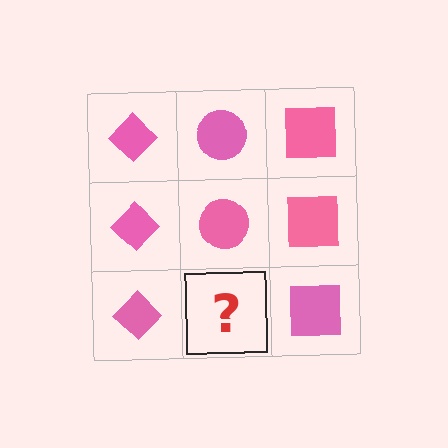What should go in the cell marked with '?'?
The missing cell should contain a pink circle.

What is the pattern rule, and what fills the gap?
The rule is that each column has a consistent shape. The gap should be filled with a pink circle.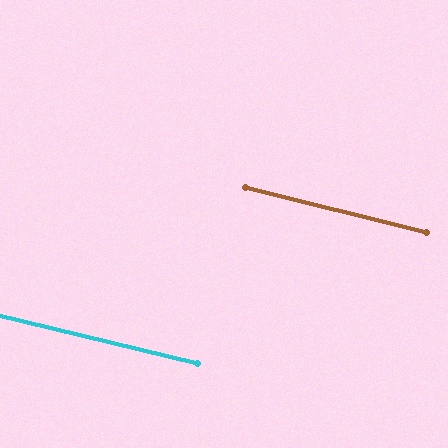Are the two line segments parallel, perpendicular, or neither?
Parallel — their directions differ by only 0.6°.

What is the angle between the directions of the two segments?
Approximately 1 degree.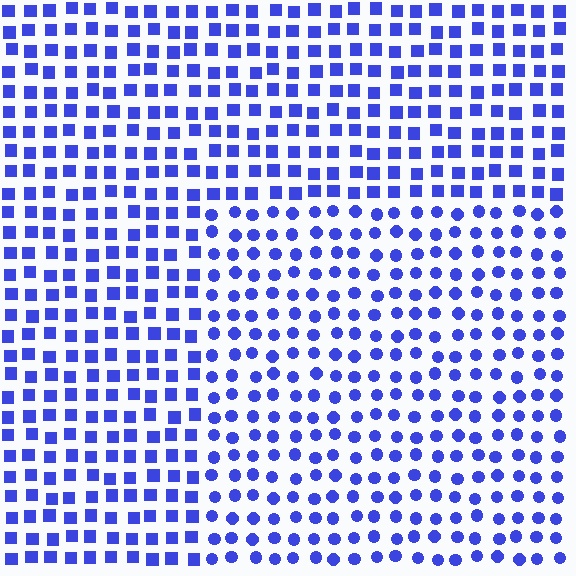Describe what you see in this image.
The image is filled with small blue elements arranged in a uniform grid. A rectangle-shaped region contains circles, while the surrounding area contains squares. The boundary is defined purely by the change in element shape.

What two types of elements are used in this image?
The image uses circles inside the rectangle region and squares outside it.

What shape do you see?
I see a rectangle.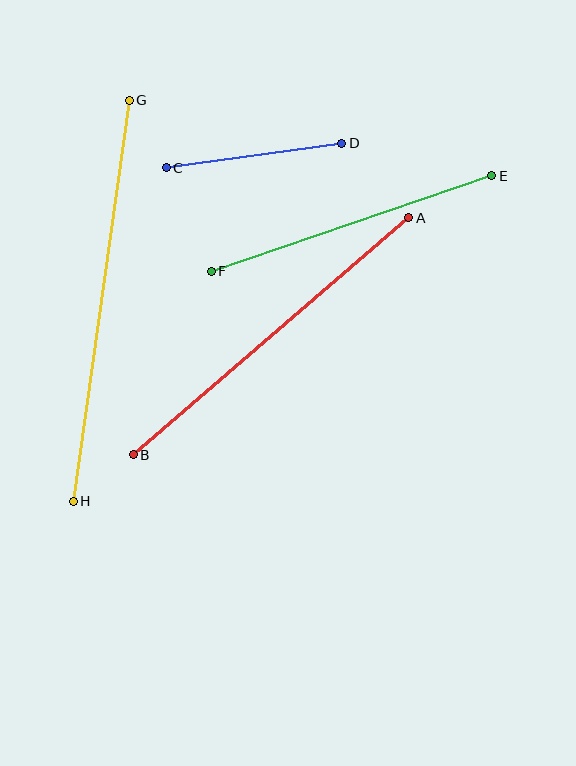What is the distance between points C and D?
The distance is approximately 177 pixels.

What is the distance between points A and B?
The distance is approximately 363 pixels.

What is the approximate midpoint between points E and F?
The midpoint is at approximately (351, 224) pixels.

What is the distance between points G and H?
The distance is approximately 405 pixels.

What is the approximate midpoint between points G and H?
The midpoint is at approximately (101, 301) pixels.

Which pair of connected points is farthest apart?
Points G and H are farthest apart.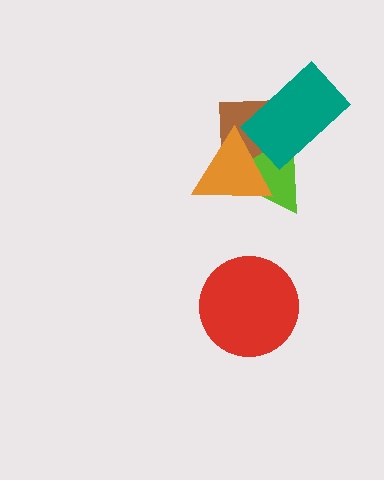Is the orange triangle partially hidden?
No, no other shape covers it.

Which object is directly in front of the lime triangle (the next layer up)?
The teal rectangle is directly in front of the lime triangle.